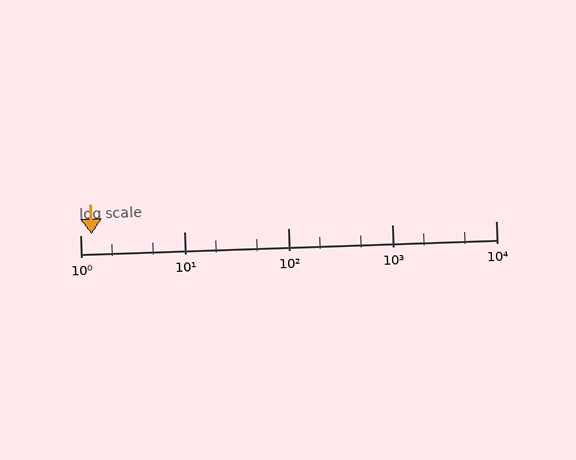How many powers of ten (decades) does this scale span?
The scale spans 4 decades, from 1 to 10000.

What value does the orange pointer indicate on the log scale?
The pointer indicates approximately 1.3.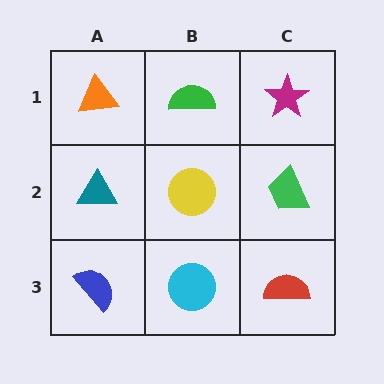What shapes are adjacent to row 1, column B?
A yellow circle (row 2, column B), an orange triangle (row 1, column A), a magenta star (row 1, column C).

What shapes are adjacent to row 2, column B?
A green semicircle (row 1, column B), a cyan circle (row 3, column B), a teal triangle (row 2, column A), a green trapezoid (row 2, column C).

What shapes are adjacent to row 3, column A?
A teal triangle (row 2, column A), a cyan circle (row 3, column B).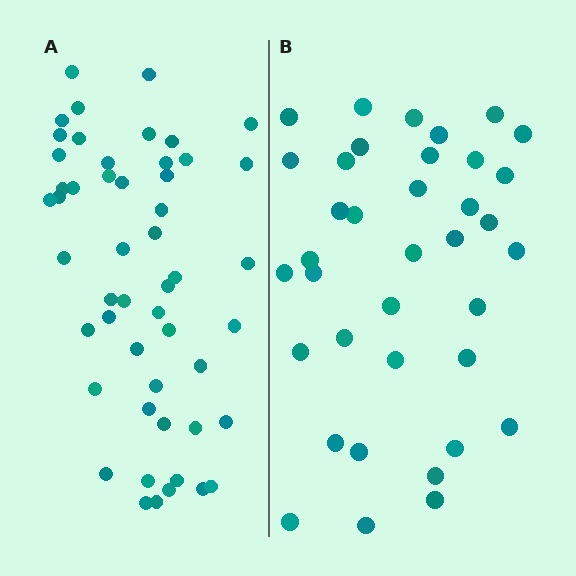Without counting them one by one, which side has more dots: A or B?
Region A (the left region) has more dots.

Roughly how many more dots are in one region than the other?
Region A has approximately 15 more dots than region B.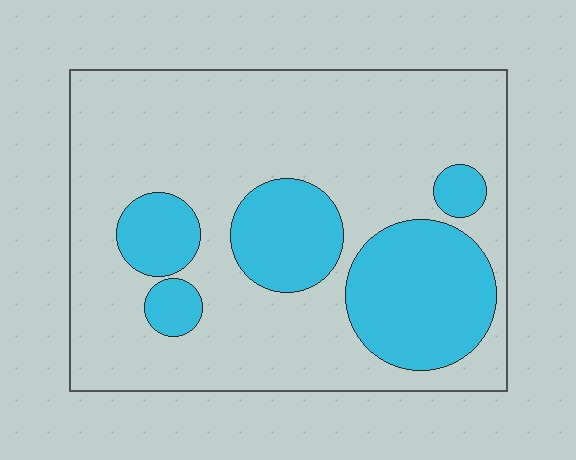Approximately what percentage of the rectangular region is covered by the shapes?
Approximately 30%.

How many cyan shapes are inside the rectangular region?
5.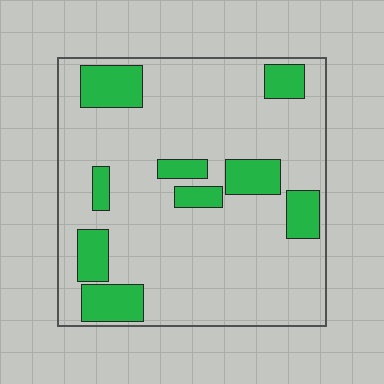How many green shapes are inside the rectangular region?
9.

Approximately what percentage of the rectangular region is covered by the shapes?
Approximately 20%.